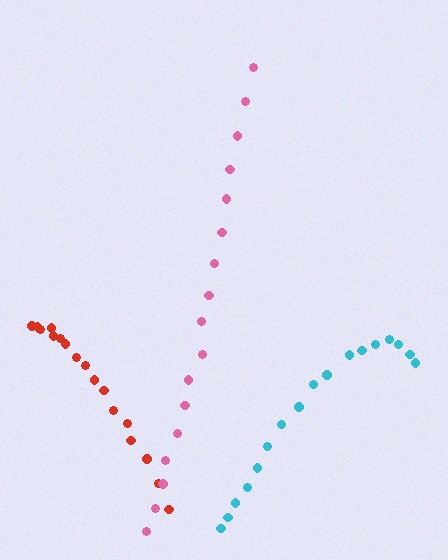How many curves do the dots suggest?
There are 3 distinct paths.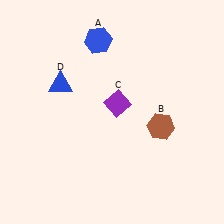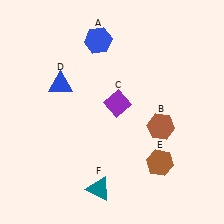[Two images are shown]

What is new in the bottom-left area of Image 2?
A teal triangle (F) was added in the bottom-left area of Image 2.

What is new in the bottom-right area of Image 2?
A brown hexagon (E) was added in the bottom-right area of Image 2.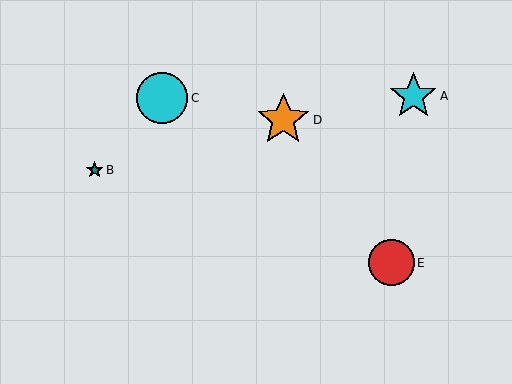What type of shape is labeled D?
Shape D is an orange star.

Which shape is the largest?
The orange star (labeled D) is the largest.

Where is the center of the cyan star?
The center of the cyan star is at (413, 96).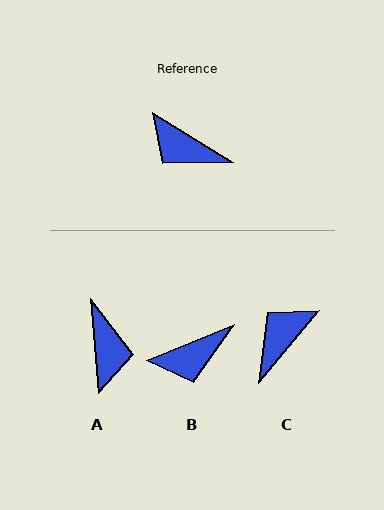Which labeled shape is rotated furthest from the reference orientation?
A, about 127 degrees away.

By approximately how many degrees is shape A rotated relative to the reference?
Approximately 127 degrees counter-clockwise.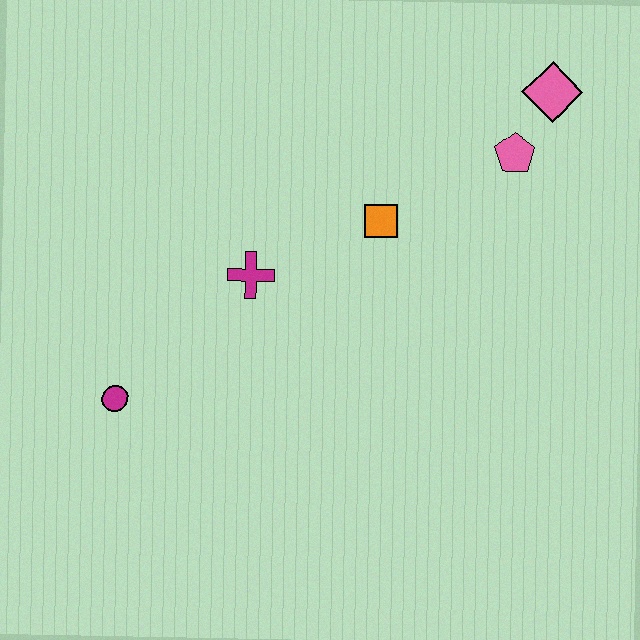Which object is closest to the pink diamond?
The pink pentagon is closest to the pink diamond.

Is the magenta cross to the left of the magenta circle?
No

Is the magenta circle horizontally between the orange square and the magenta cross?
No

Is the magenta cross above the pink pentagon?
No